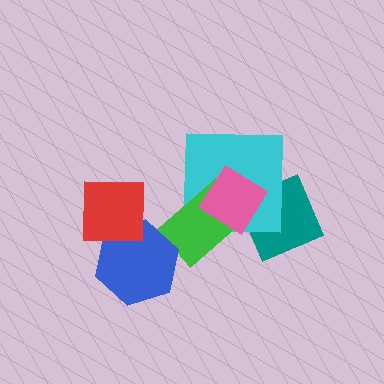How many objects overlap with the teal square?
2 objects overlap with the teal square.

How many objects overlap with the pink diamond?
3 objects overlap with the pink diamond.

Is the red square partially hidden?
No, no other shape covers it.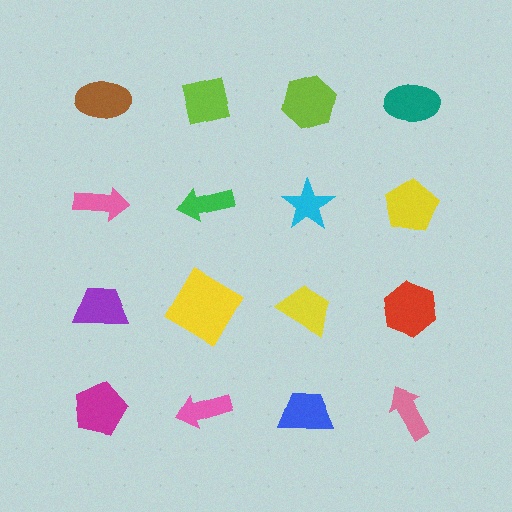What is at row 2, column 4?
A yellow pentagon.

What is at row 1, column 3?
A lime hexagon.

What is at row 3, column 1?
A purple trapezoid.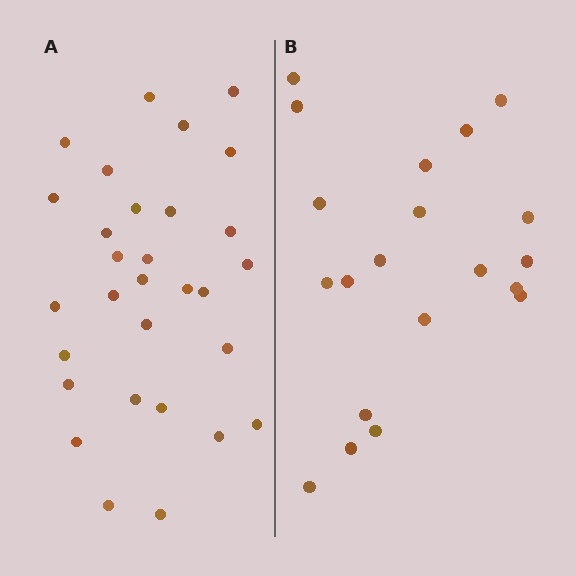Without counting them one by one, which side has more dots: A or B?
Region A (the left region) has more dots.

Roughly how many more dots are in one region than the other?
Region A has roughly 10 or so more dots than region B.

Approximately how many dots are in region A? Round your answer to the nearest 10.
About 30 dots.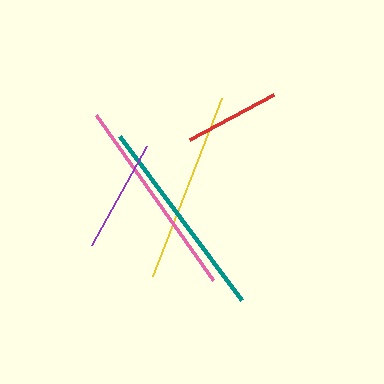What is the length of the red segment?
The red segment is approximately 95 pixels long.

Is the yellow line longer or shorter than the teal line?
The teal line is longer than the yellow line.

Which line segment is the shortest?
The red line is the shortest at approximately 95 pixels.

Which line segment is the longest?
The teal line is the longest at approximately 204 pixels.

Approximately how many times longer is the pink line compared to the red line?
The pink line is approximately 2.1 times the length of the red line.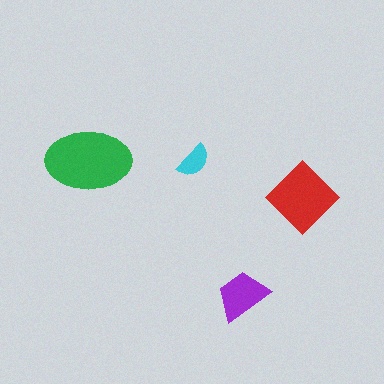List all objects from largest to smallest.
The green ellipse, the red diamond, the purple trapezoid, the cyan semicircle.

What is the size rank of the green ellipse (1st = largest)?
1st.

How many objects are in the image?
There are 4 objects in the image.